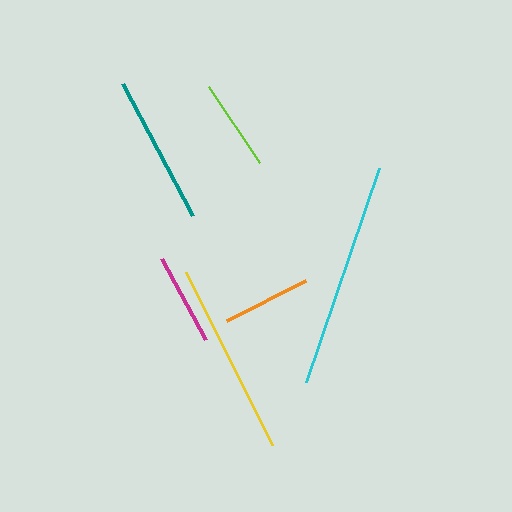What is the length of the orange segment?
The orange segment is approximately 88 pixels long.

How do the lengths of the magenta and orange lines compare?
The magenta and orange lines are approximately the same length.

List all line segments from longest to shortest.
From longest to shortest: cyan, yellow, teal, magenta, lime, orange.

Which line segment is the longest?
The cyan line is the longest at approximately 226 pixels.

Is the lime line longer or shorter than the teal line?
The teal line is longer than the lime line.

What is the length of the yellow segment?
The yellow segment is approximately 193 pixels long.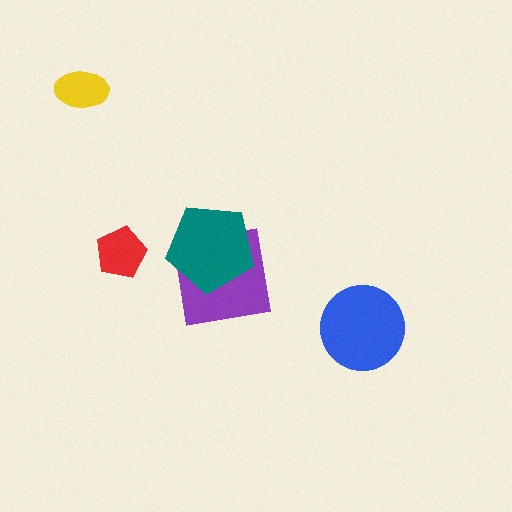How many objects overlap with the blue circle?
0 objects overlap with the blue circle.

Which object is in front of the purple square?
The teal pentagon is in front of the purple square.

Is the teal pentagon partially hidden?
No, no other shape covers it.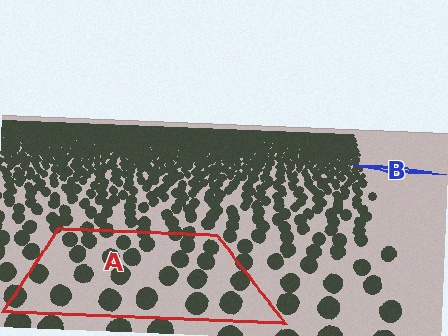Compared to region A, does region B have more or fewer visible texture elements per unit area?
Region B has more texture elements per unit area — they are packed more densely because it is farther away.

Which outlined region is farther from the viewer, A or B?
Region B is farther from the viewer — the texture elements inside it appear smaller and more densely packed.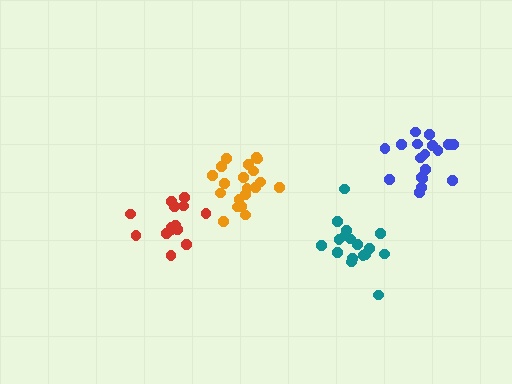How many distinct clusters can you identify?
There are 4 distinct clusters.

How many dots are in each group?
Group 1: 20 dots, Group 2: 18 dots, Group 3: 17 dots, Group 4: 15 dots (70 total).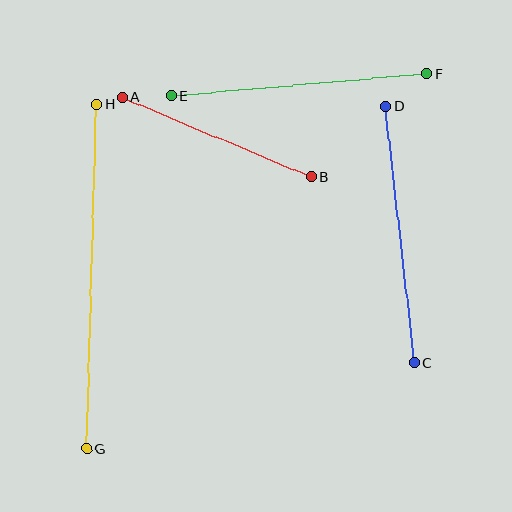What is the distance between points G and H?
The distance is approximately 345 pixels.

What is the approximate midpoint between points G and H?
The midpoint is at approximately (92, 277) pixels.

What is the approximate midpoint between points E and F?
The midpoint is at approximately (299, 85) pixels.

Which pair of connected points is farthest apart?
Points G and H are farthest apart.